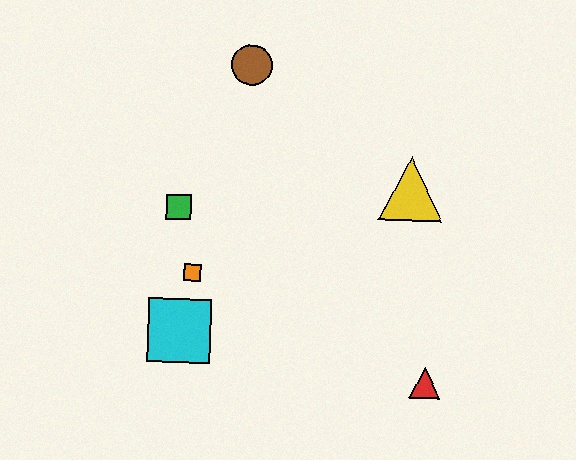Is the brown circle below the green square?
No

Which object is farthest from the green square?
The red triangle is farthest from the green square.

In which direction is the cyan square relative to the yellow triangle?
The cyan square is to the left of the yellow triangle.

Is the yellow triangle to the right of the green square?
Yes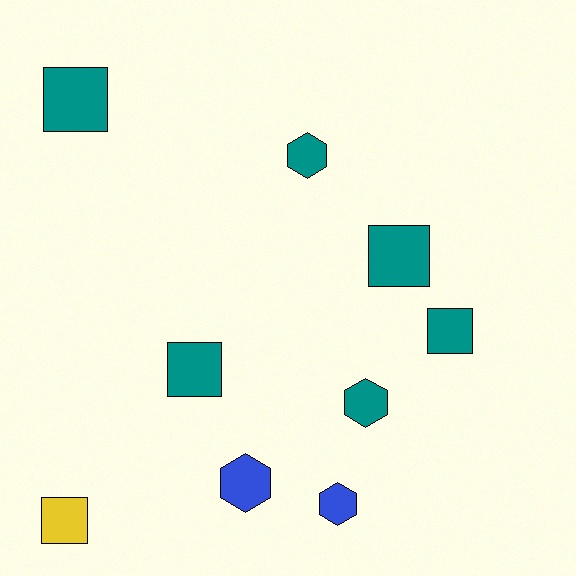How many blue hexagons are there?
There are 2 blue hexagons.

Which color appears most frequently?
Teal, with 6 objects.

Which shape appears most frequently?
Square, with 5 objects.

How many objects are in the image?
There are 9 objects.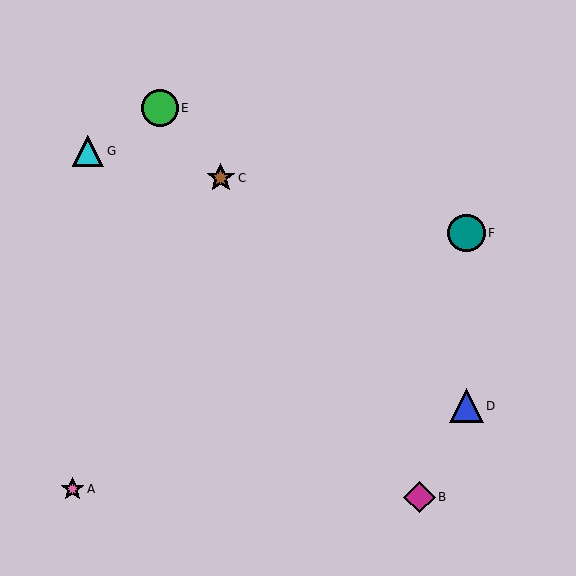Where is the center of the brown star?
The center of the brown star is at (221, 178).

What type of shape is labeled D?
Shape D is a blue triangle.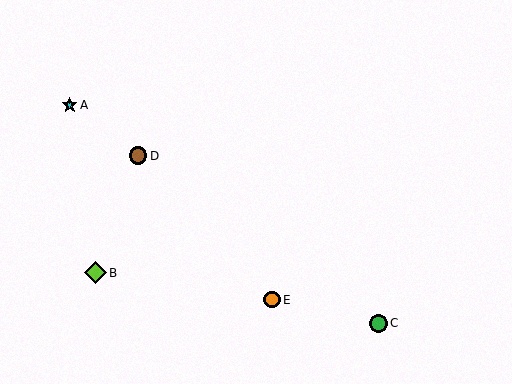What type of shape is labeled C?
Shape C is a green circle.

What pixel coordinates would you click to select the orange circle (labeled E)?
Click at (272, 300) to select the orange circle E.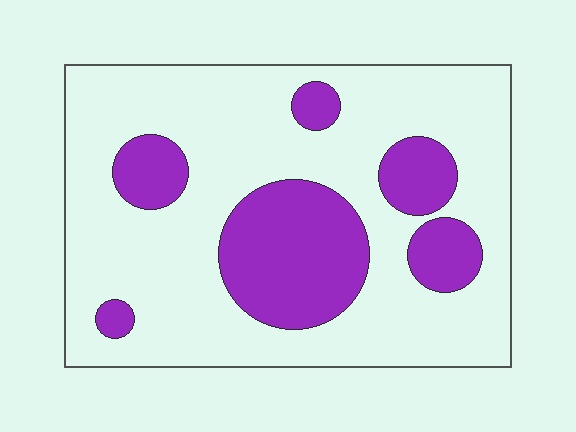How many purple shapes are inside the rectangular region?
6.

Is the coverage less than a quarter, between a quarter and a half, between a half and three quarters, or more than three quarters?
Between a quarter and a half.